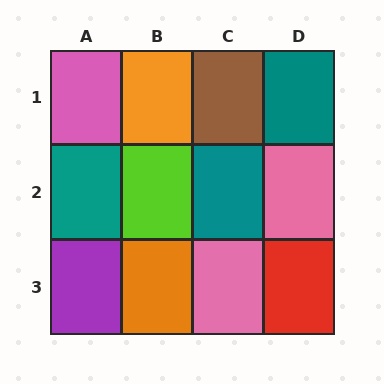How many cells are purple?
1 cell is purple.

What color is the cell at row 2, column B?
Lime.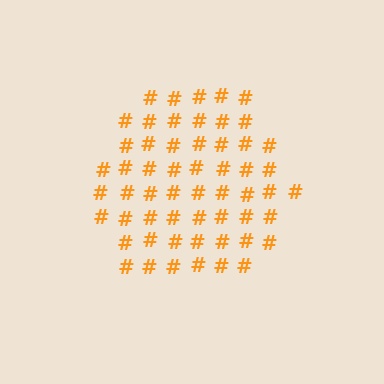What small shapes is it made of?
It is made of small hash symbols.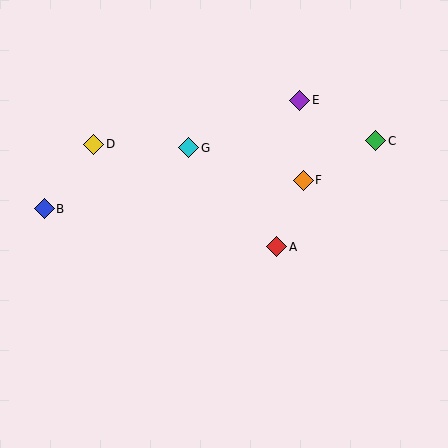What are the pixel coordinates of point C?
Point C is at (376, 141).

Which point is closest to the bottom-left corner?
Point B is closest to the bottom-left corner.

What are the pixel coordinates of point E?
Point E is at (300, 100).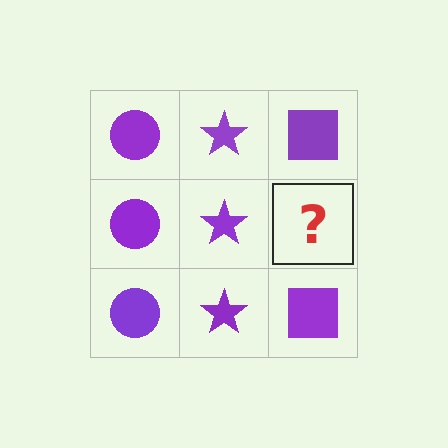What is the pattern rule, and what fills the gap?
The rule is that each column has a consistent shape. The gap should be filled with a purple square.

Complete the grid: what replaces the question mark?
The question mark should be replaced with a purple square.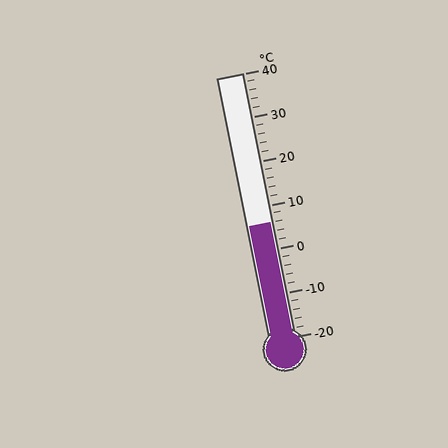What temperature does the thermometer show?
The thermometer shows approximately 6°C.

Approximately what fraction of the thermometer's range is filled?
The thermometer is filled to approximately 45% of its range.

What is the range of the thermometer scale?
The thermometer scale ranges from -20°C to 40°C.